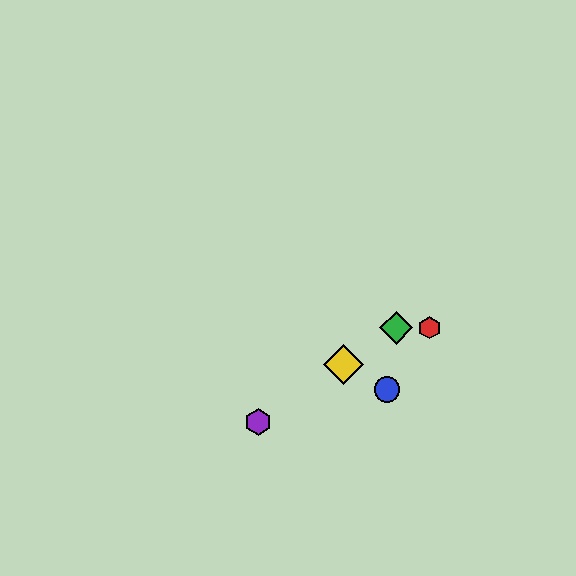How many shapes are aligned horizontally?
2 shapes (the red hexagon, the green diamond) are aligned horizontally.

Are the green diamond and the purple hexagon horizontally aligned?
No, the green diamond is at y≈328 and the purple hexagon is at y≈422.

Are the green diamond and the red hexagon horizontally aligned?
Yes, both are at y≈328.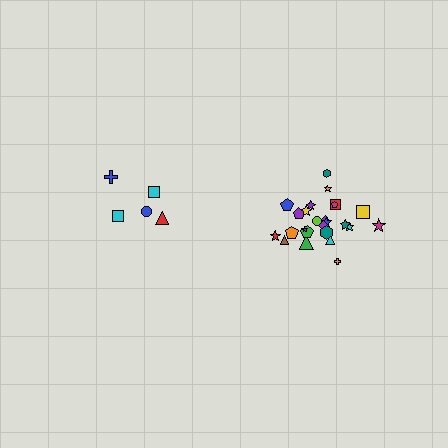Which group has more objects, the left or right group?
The right group.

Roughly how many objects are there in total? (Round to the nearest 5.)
Roughly 30 objects in total.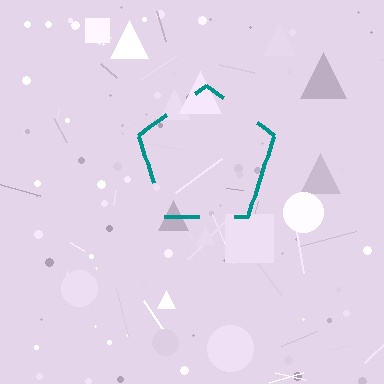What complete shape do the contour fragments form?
The contour fragments form a pentagon.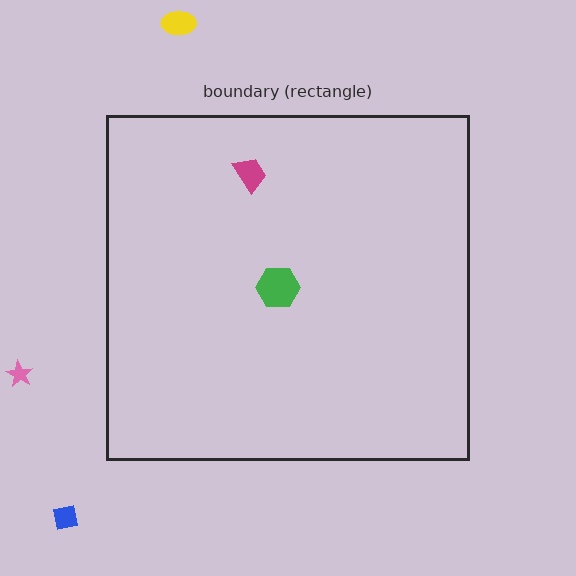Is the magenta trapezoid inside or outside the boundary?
Inside.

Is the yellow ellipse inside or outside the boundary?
Outside.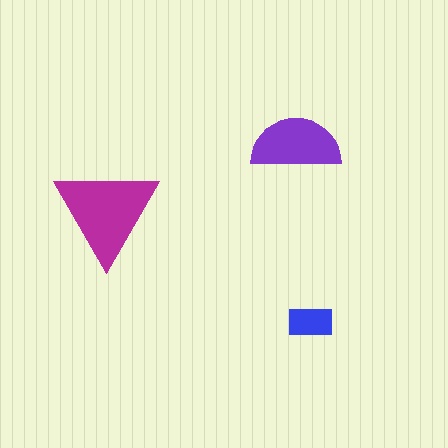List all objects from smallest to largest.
The blue rectangle, the purple semicircle, the magenta triangle.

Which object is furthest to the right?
The blue rectangle is rightmost.